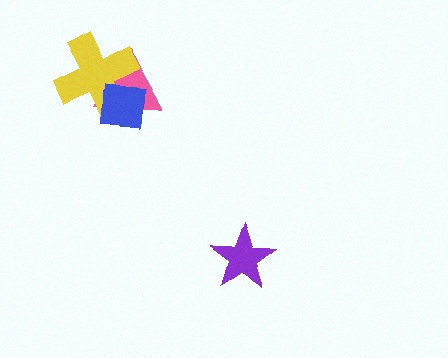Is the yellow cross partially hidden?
Yes, it is partially covered by another shape.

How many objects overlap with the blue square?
2 objects overlap with the blue square.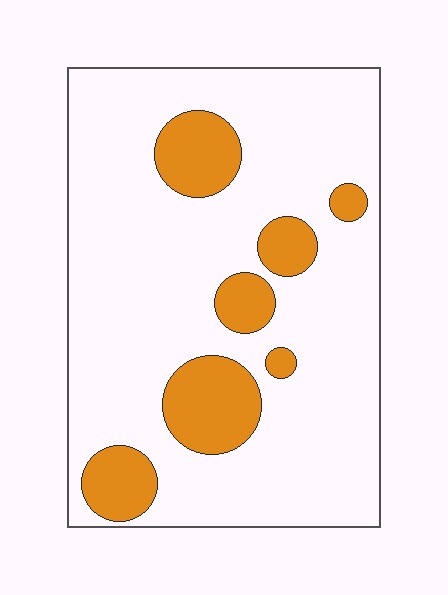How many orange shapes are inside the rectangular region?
7.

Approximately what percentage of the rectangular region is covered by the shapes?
Approximately 20%.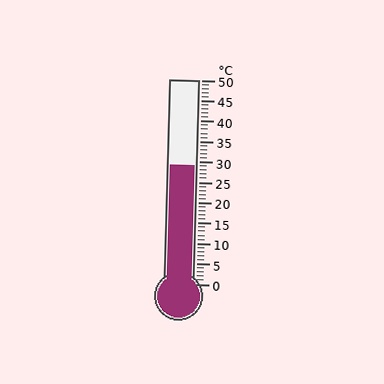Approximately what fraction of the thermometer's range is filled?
The thermometer is filled to approximately 60% of its range.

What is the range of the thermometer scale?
The thermometer scale ranges from 0°C to 50°C.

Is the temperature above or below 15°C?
The temperature is above 15°C.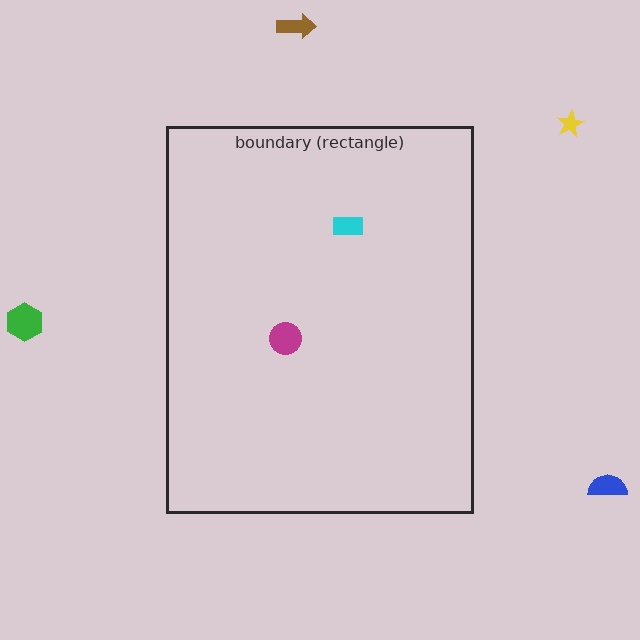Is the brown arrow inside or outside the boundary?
Outside.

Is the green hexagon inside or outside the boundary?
Outside.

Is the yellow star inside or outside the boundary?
Outside.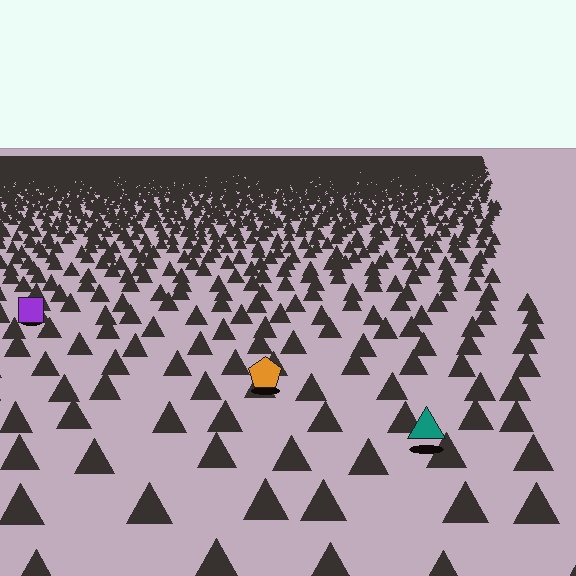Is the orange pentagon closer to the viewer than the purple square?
Yes. The orange pentagon is closer — you can tell from the texture gradient: the ground texture is coarser near it.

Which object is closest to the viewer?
The teal triangle is closest. The texture marks near it are larger and more spread out.